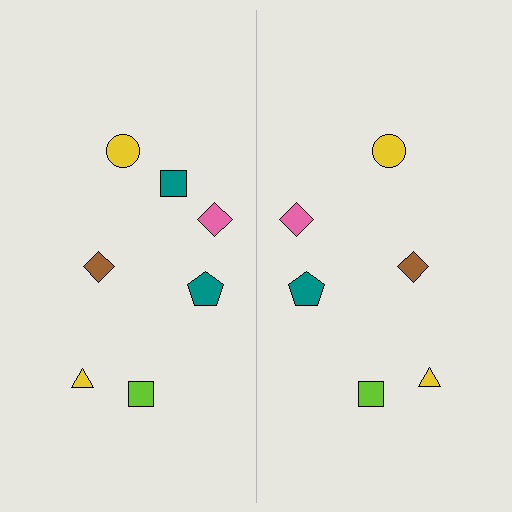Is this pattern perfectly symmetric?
No, the pattern is not perfectly symmetric. A teal square is missing from the right side.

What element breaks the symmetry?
A teal square is missing from the right side.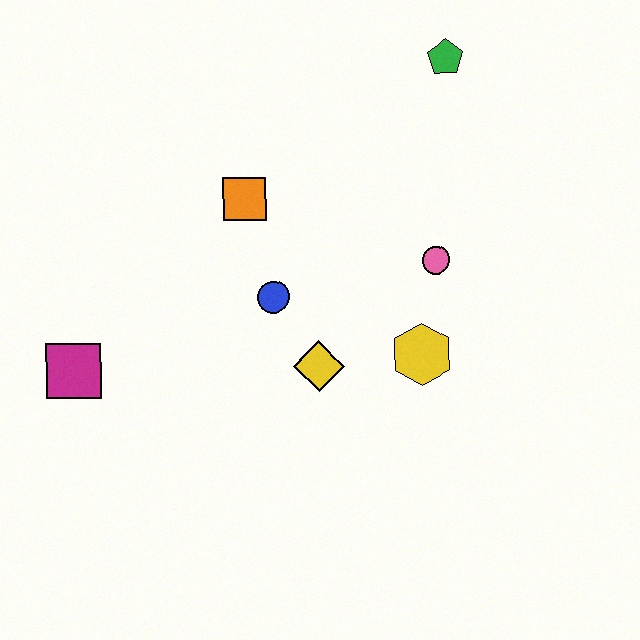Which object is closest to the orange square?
The blue circle is closest to the orange square.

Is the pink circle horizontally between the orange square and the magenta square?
No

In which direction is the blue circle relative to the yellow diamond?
The blue circle is above the yellow diamond.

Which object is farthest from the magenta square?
The green pentagon is farthest from the magenta square.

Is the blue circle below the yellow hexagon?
No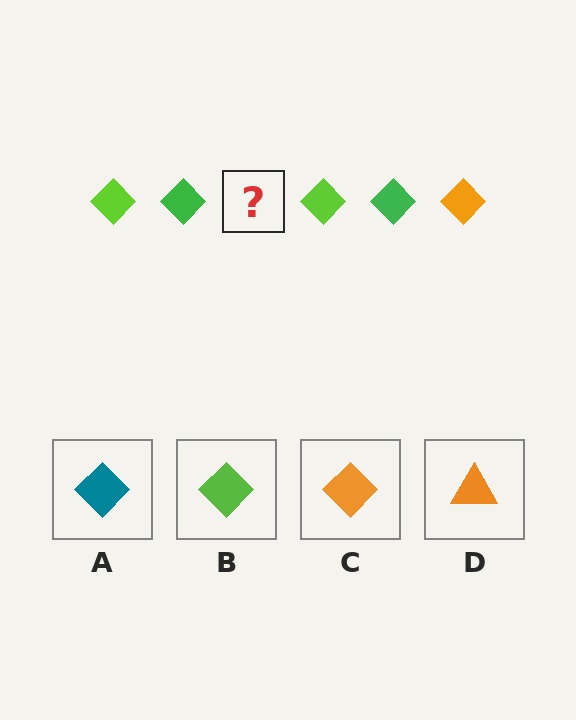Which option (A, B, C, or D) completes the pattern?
C.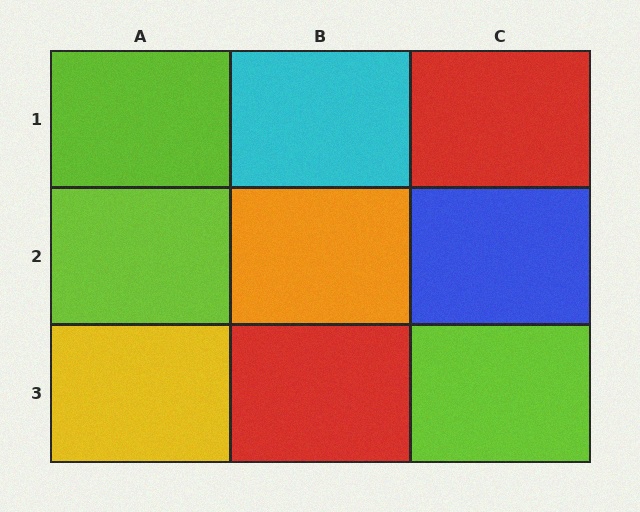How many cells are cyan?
1 cell is cyan.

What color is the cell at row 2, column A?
Lime.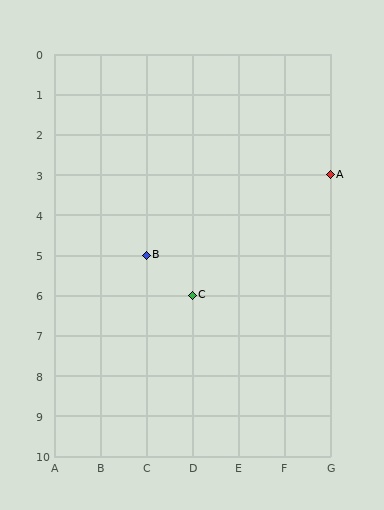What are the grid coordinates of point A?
Point A is at grid coordinates (G, 3).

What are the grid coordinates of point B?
Point B is at grid coordinates (C, 5).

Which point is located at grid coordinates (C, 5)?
Point B is at (C, 5).